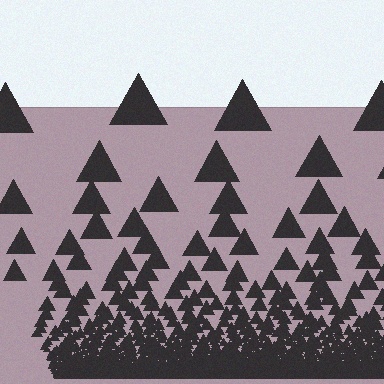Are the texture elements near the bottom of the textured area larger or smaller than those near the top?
Smaller. The gradient is inverted — elements near the bottom are smaller and denser.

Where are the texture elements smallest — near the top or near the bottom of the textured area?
Near the bottom.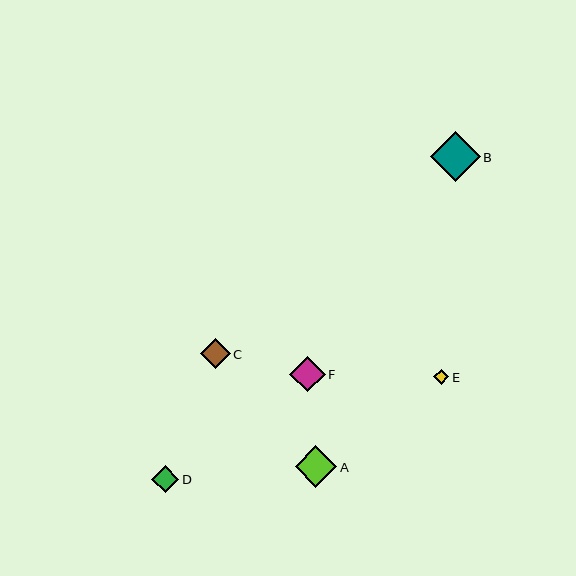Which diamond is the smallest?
Diamond E is the smallest with a size of approximately 15 pixels.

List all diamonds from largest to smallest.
From largest to smallest: B, A, F, C, D, E.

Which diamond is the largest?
Diamond B is the largest with a size of approximately 50 pixels.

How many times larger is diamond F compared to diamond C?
Diamond F is approximately 1.2 times the size of diamond C.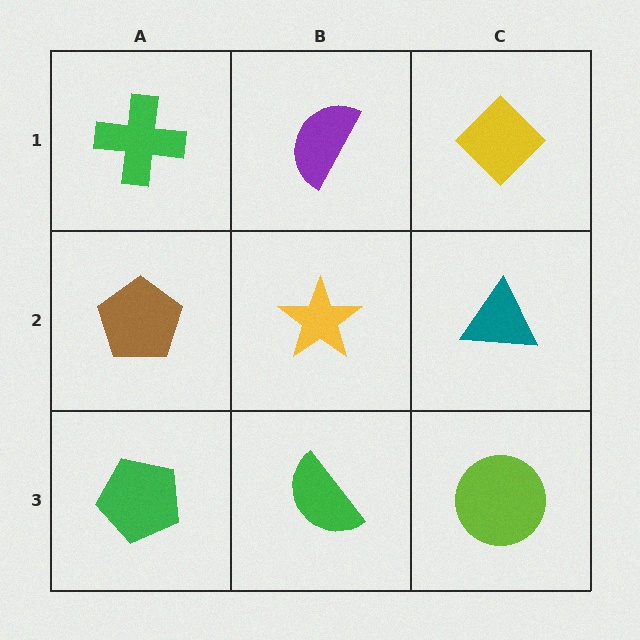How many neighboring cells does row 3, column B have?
3.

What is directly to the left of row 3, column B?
A green pentagon.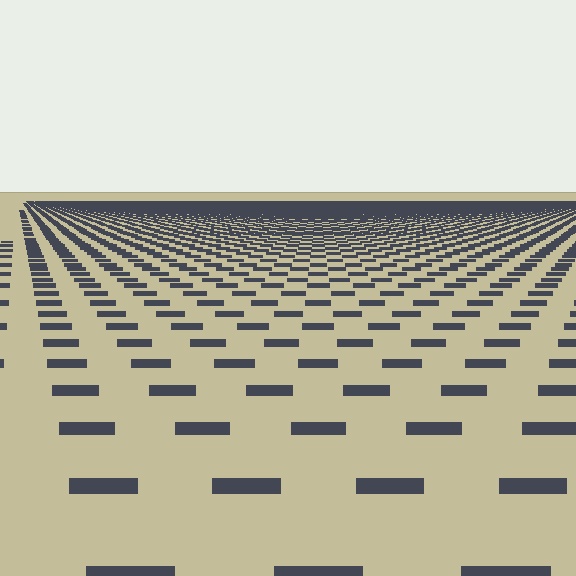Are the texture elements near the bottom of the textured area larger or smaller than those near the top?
Larger. Near the bottom, elements are closer to the viewer and appear at a bigger on-screen size.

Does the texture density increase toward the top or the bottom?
Density increases toward the top.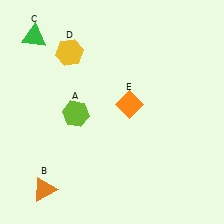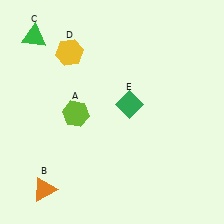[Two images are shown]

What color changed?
The diamond (E) changed from orange in Image 1 to green in Image 2.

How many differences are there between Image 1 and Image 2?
There is 1 difference between the two images.